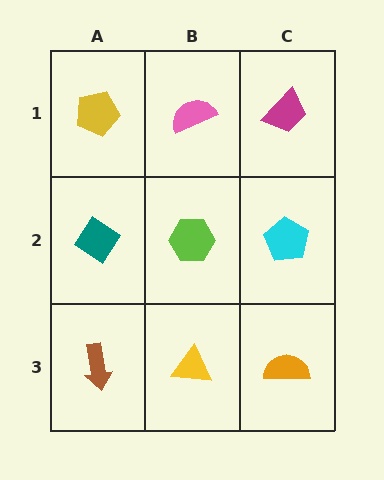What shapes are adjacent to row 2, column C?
A magenta trapezoid (row 1, column C), an orange semicircle (row 3, column C), a lime hexagon (row 2, column B).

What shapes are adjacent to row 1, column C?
A cyan pentagon (row 2, column C), a pink semicircle (row 1, column B).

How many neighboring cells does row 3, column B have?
3.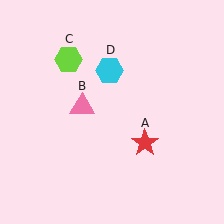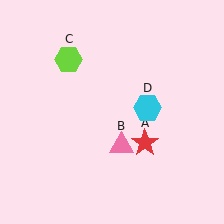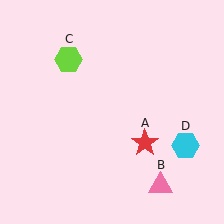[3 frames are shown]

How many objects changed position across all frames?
2 objects changed position: pink triangle (object B), cyan hexagon (object D).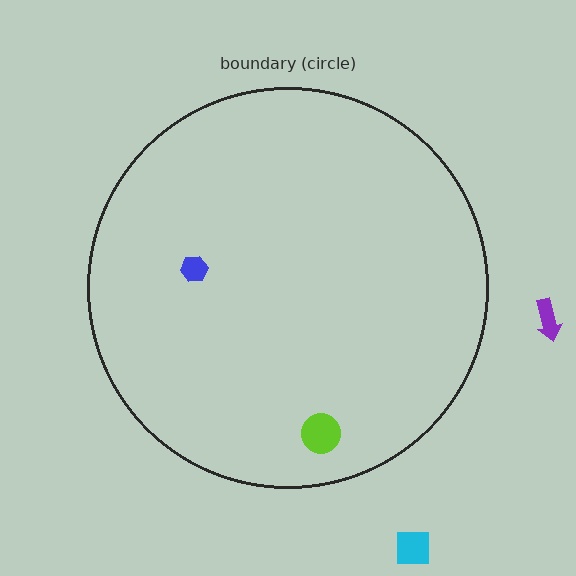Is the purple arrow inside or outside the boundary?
Outside.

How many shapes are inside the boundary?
2 inside, 2 outside.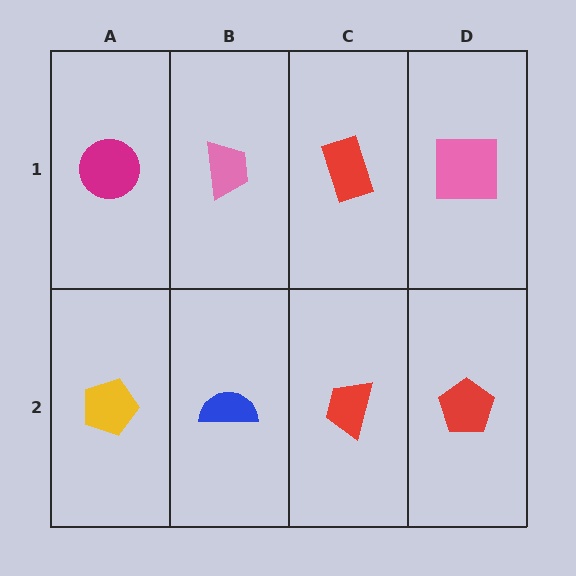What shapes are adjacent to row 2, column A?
A magenta circle (row 1, column A), a blue semicircle (row 2, column B).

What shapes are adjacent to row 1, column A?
A yellow pentagon (row 2, column A), a pink trapezoid (row 1, column B).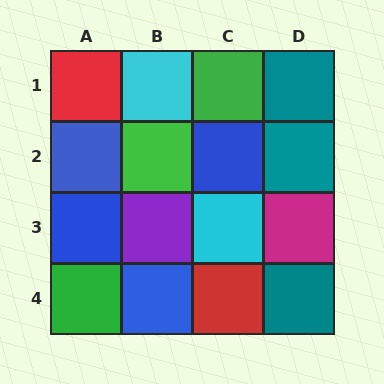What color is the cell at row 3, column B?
Purple.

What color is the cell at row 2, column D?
Teal.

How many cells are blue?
4 cells are blue.